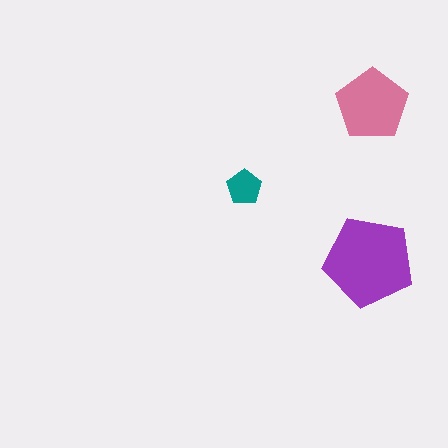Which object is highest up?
The pink pentagon is topmost.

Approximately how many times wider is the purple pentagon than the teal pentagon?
About 2.5 times wider.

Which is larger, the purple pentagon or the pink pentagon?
The purple one.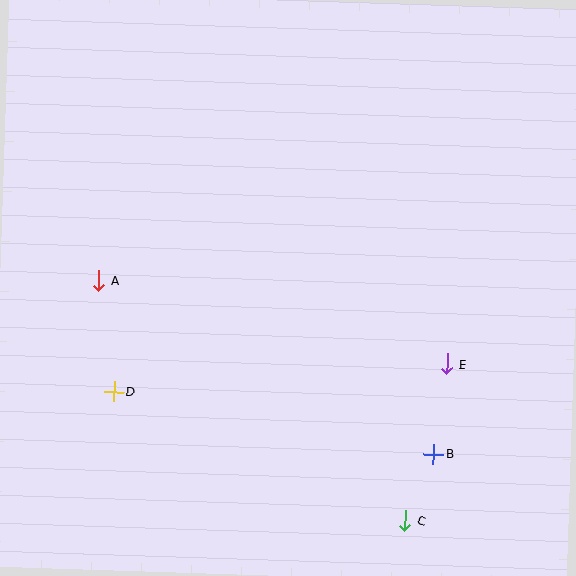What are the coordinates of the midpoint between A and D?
The midpoint between A and D is at (106, 336).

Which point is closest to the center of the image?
Point E at (447, 364) is closest to the center.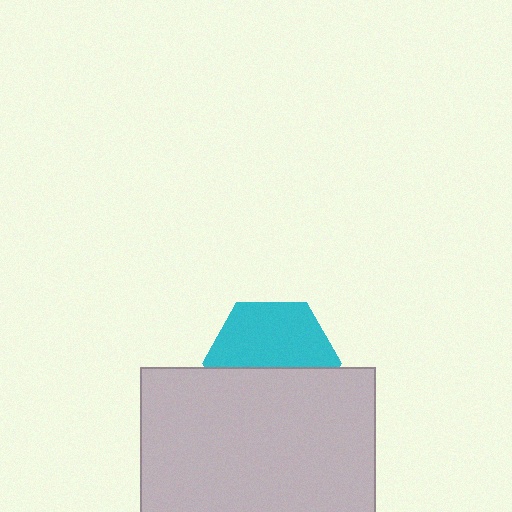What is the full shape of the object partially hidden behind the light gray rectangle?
The partially hidden object is a cyan hexagon.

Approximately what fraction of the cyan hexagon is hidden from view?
Roughly 45% of the cyan hexagon is hidden behind the light gray rectangle.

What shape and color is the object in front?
The object in front is a light gray rectangle.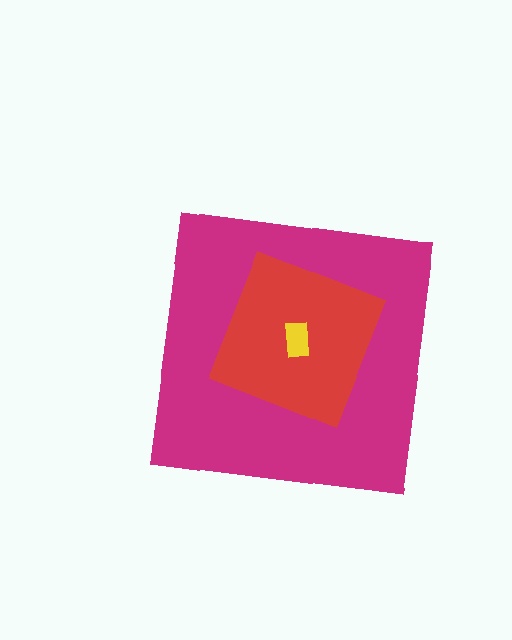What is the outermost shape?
The magenta square.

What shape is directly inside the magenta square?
The red square.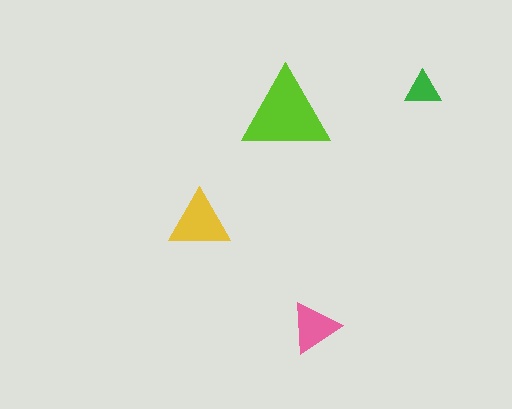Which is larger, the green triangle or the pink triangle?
The pink one.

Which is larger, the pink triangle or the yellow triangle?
The yellow one.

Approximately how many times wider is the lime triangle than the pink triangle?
About 1.5 times wider.